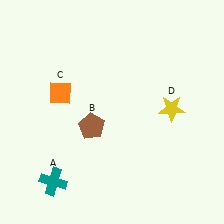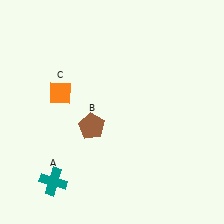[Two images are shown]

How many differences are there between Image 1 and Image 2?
There is 1 difference between the two images.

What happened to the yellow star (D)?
The yellow star (D) was removed in Image 2. It was in the top-right area of Image 1.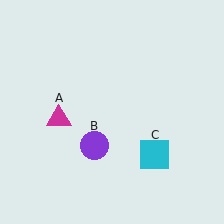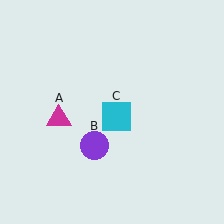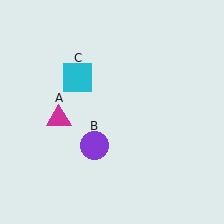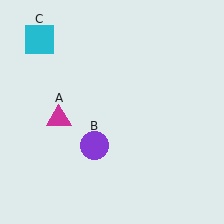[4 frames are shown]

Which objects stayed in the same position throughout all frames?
Magenta triangle (object A) and purple circle (object B) remained stationary.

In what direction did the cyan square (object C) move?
The cyan square (object C) moved up and to the left.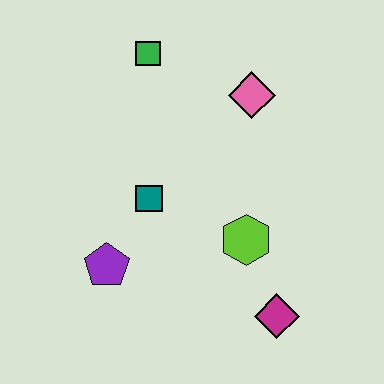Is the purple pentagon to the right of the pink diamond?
No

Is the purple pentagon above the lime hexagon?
No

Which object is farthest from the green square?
The magenta diamond is farthest from the green square.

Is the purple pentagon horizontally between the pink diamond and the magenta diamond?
No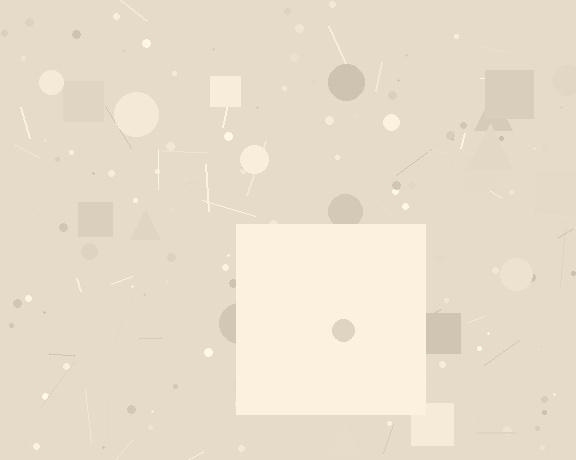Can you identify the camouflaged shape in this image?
The camouflaged shape is a square.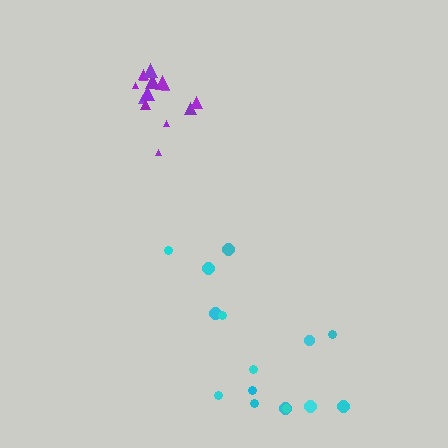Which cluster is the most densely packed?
Purple.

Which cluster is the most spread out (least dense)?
Cyan.